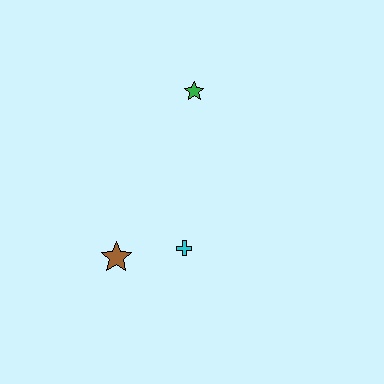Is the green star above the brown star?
Yes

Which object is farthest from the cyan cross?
The green star is farthest from the cyan cross.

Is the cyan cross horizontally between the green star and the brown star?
Yes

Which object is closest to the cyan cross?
The brown star is closest to the cyan cross.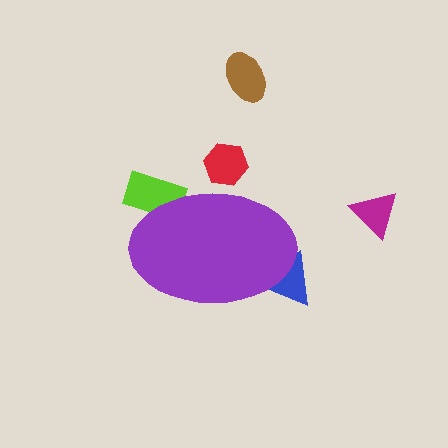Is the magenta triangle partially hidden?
No, the magenta triangle is fully visible.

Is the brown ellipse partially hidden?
No, the brown ellipse is fully visible.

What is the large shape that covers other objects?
A purple ellipse.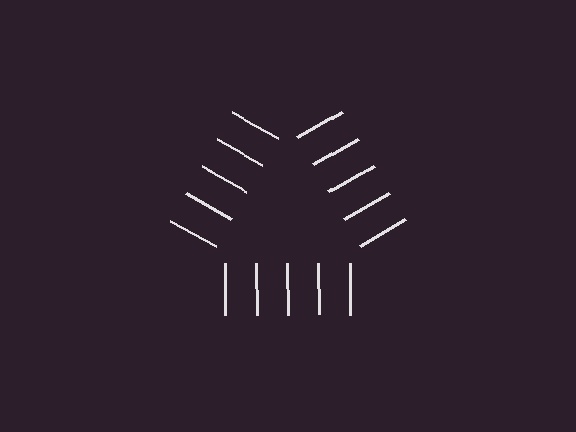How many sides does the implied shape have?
3 sides — the line-ends trace a triangle.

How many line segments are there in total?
15 — 5 along each of the 3 edges.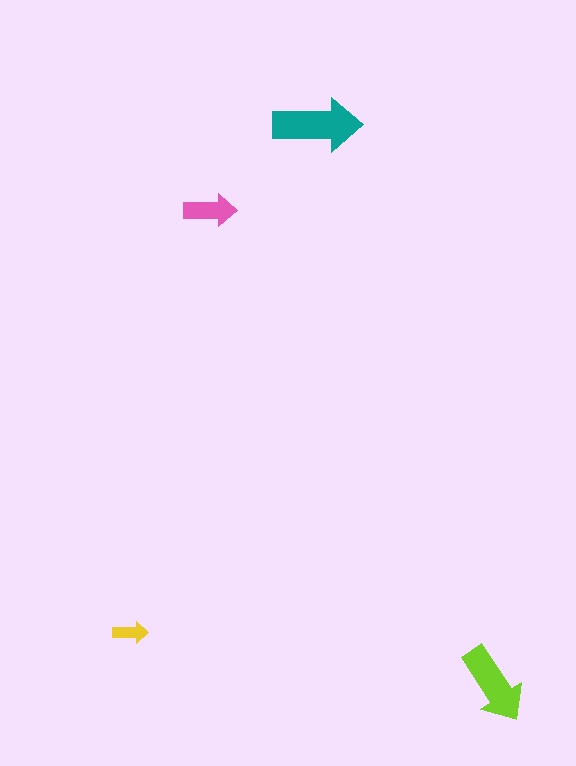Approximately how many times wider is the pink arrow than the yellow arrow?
About 1.5 times wider.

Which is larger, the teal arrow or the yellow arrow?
The teal one.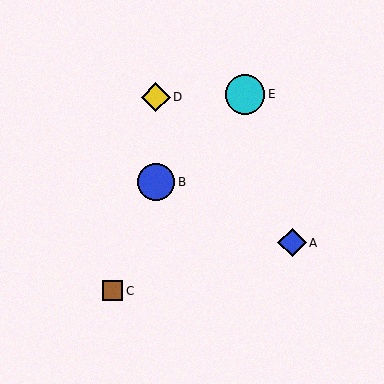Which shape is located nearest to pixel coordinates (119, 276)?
The brown square (labeled C) at (112, 291) is nearest to that location.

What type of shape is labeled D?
Shape D is a yellow diamond.